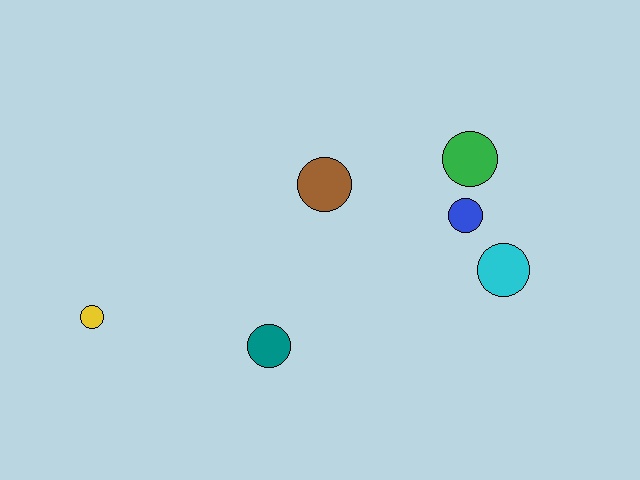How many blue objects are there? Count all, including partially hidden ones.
There is 1 blue object.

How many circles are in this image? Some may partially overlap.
There are 6 circles.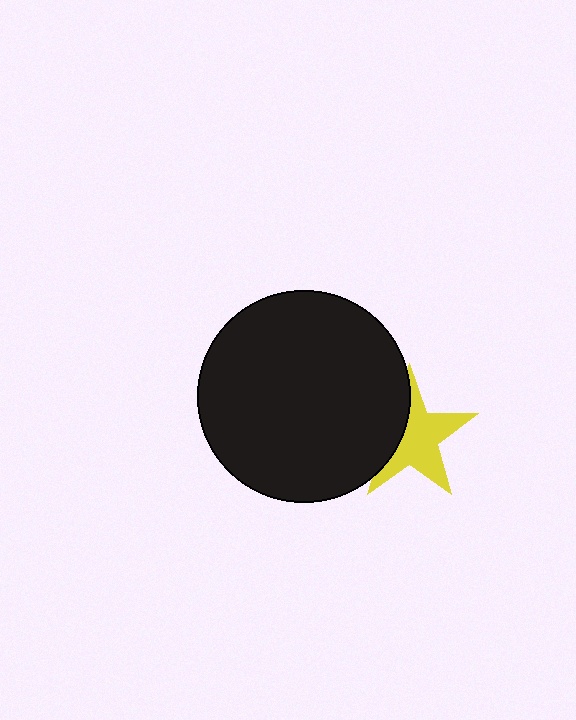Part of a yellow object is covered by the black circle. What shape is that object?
It is a star.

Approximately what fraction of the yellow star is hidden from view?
Roughly 36% of the yellow star is hidden behind the black circle.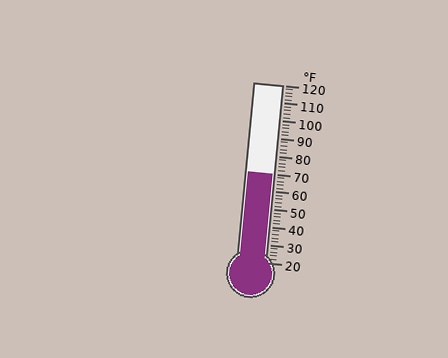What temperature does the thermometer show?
The thermometer shows approximately 70°F.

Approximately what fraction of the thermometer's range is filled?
The thermometer is filled to approximately 50% of its range.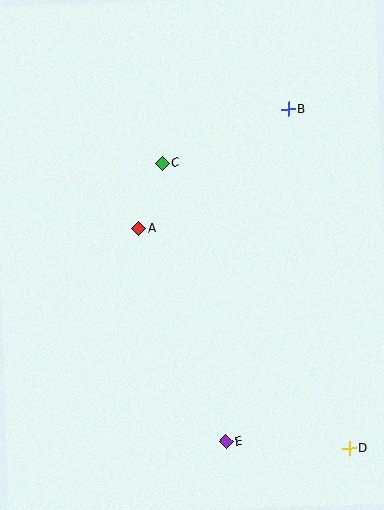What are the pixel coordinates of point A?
Point A is at (139, 228).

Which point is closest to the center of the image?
Point A at (139, 228) is closest to the center.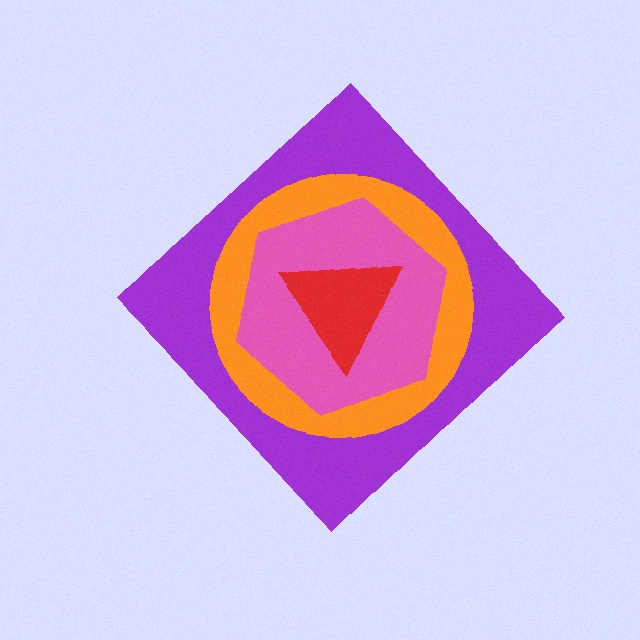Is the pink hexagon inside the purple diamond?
Yes.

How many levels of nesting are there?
4.